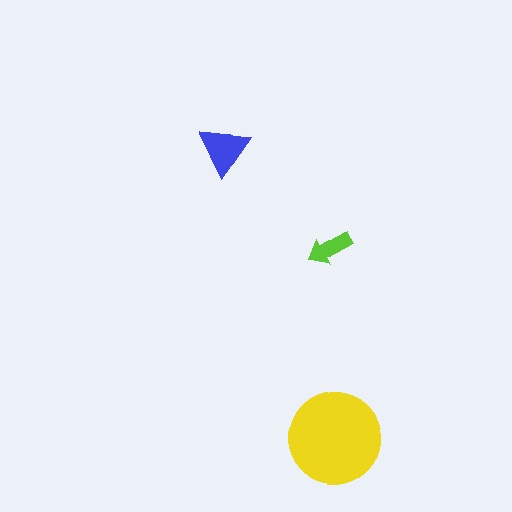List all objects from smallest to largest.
The lime arrow, the blue triangle, the yellow circle.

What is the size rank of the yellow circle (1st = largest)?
1st.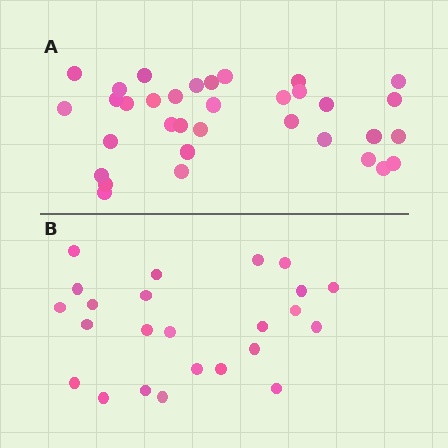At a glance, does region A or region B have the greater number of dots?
Region A (the top region) has more dots.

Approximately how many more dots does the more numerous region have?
Region A has roughly 10 or so more dots than region B.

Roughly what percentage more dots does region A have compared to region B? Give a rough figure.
About 40% more.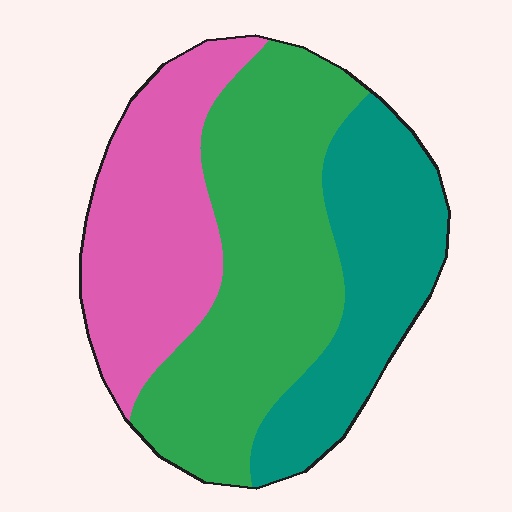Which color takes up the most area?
Green, at roughly 45%.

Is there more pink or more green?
Green.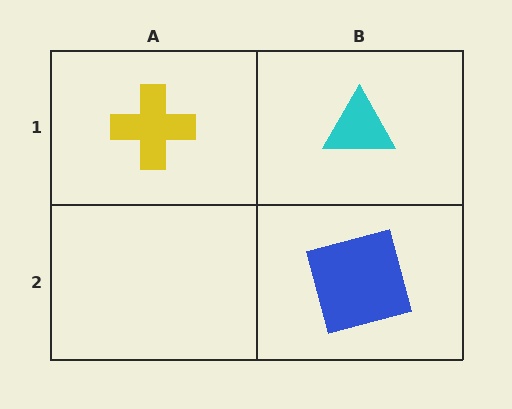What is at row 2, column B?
A blue square.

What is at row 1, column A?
A yellow cross.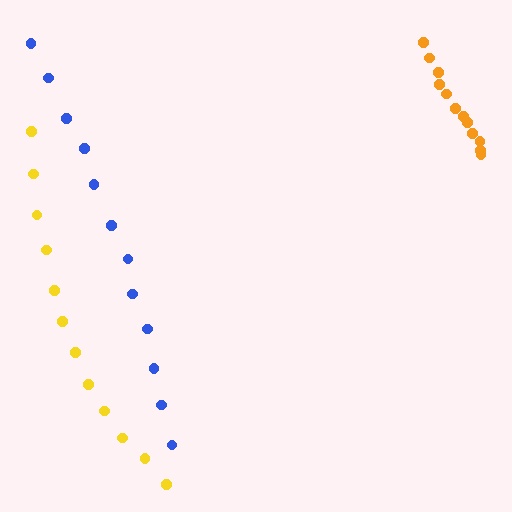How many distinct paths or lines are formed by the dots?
There are 3 distinct paths.